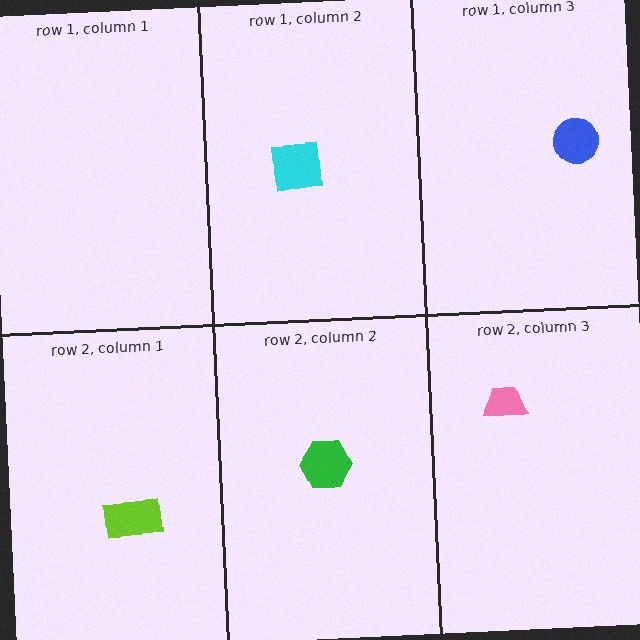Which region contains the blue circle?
The row 1, column 3 region.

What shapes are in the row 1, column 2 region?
The cyan square.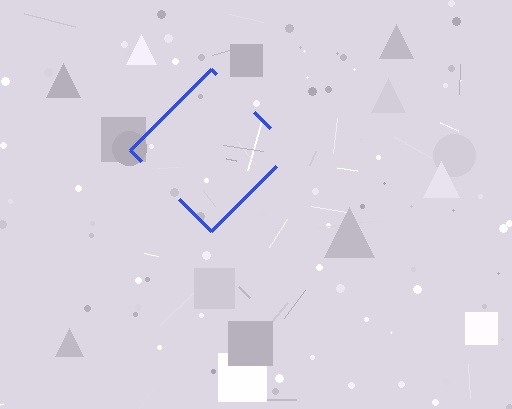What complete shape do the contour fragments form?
The contour fragments form a diamond.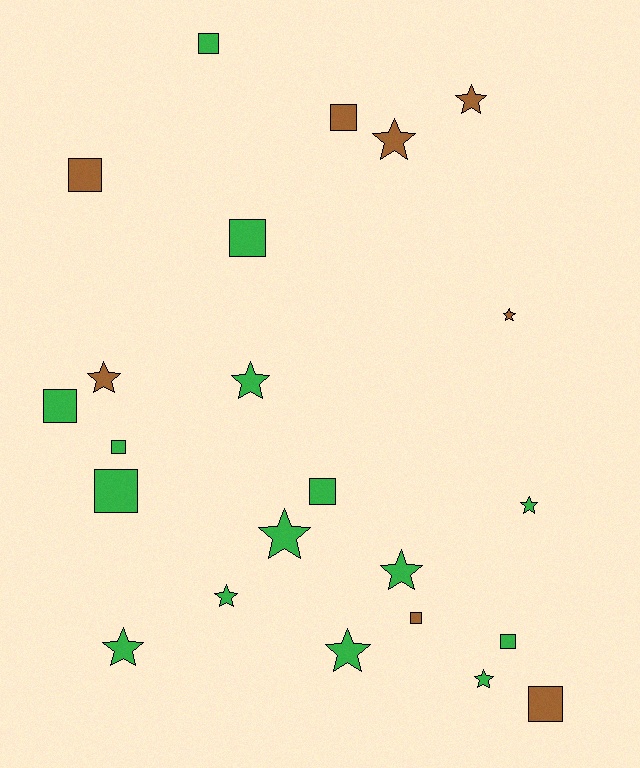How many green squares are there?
There are 7 green squares.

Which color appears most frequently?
Green, with 15 objects.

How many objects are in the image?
There are 23 objects.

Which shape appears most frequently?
Star, with 12 objects.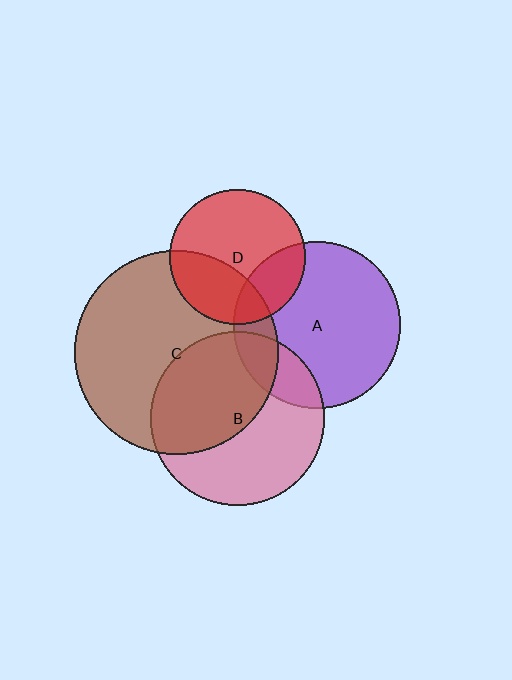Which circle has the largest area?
Circle C (brown).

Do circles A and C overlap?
Yes.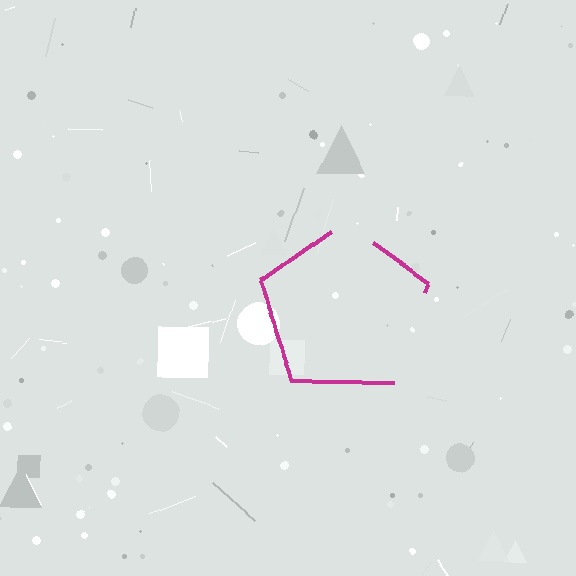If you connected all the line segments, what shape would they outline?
They would outline a pentagon.